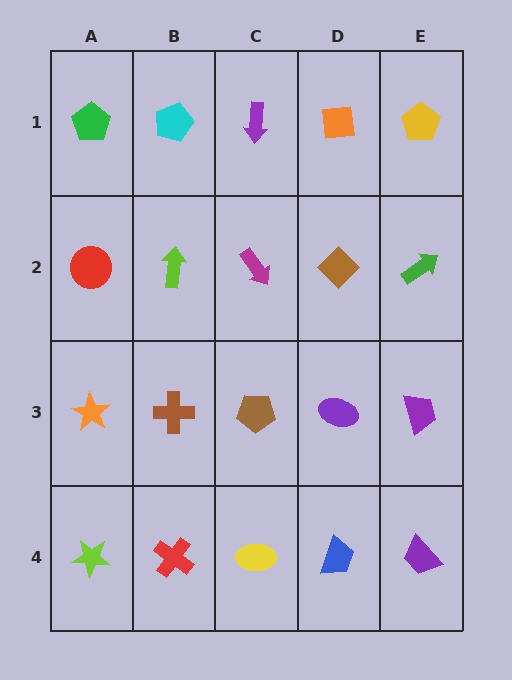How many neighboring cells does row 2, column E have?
3.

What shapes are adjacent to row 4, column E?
A purple trapezoid (row 3, column E), a blue trapezoid (row 4, column D).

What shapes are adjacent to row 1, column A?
A red circle (row 2, column A), a cyan pentagon (row 1, column B).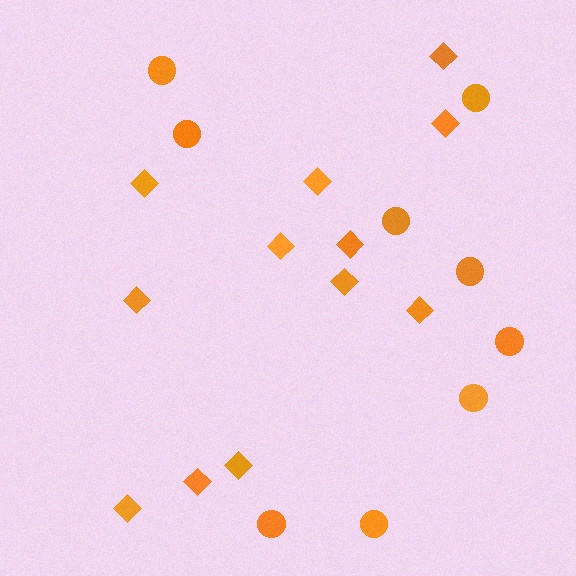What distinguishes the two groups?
There are 2 groups: one group of diamonds (12) and one group of circles (9).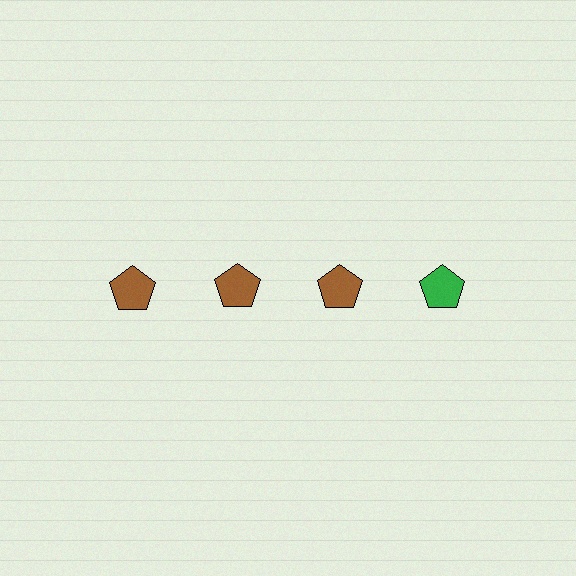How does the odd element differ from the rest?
It has a different color: green instead of brown.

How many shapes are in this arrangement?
There are 4 shapes arranged in a grid pattern.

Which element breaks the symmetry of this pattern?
The green pentagon in the top row, second from right column breaks the symmetry. All other shapes are brown pentagons.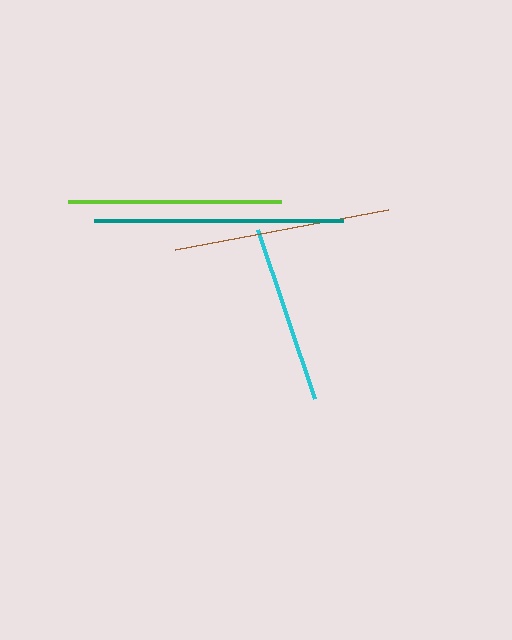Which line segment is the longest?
The teal line is the longest at approximately 249 pixels.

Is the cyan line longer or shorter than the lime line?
The lime line is longer than the cyan line.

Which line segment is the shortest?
The cyan line is the shortest at approximately 178 pixels.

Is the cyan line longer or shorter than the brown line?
The brown line is longer than the cyan line.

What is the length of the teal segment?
The teal segment is approximately 249 pixels long.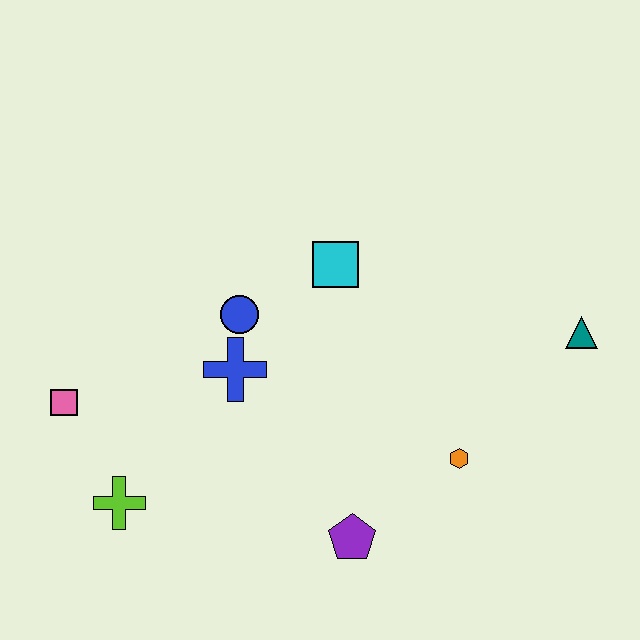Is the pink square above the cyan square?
No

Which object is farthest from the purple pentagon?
The pink square is farthest from the purple pentagon.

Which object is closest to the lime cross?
The pink square is closest to the lime cross.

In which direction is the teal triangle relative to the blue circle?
The teal triangle is to the right of the blue circle.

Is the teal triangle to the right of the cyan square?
Yes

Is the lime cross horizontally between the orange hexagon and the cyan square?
No